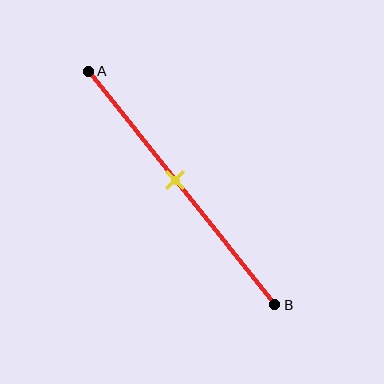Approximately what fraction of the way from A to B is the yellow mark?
The yellow mark is approximately 45% of the way from A to B.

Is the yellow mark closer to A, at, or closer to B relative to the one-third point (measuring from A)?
The yellow mark is closer to point B than the one-third point of segment AB.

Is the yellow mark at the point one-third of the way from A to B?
No, the mark is at about 45% from A, not at the 33% one-third point.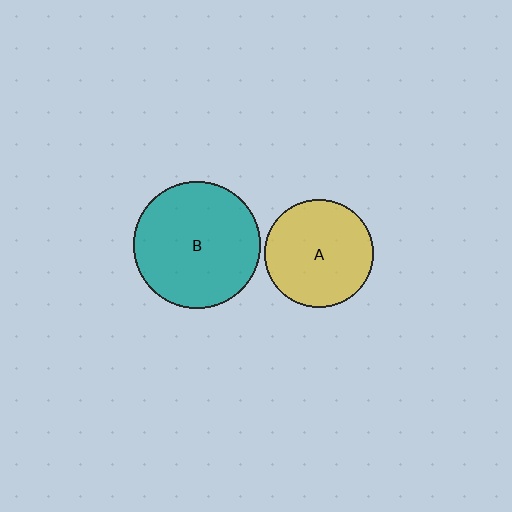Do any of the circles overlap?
No, none of the circles overlap.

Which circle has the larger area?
Circle B (teal).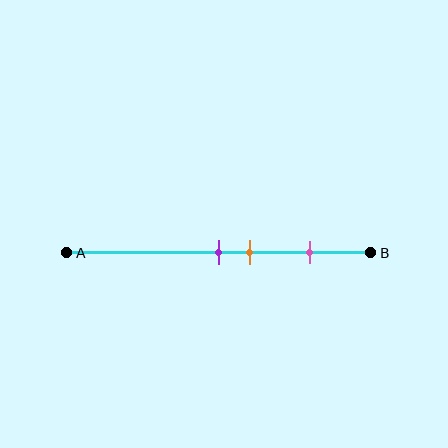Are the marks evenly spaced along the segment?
No, the marks are not evenly spaced.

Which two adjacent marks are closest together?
The purple and orange marks are the closest adjacent pair.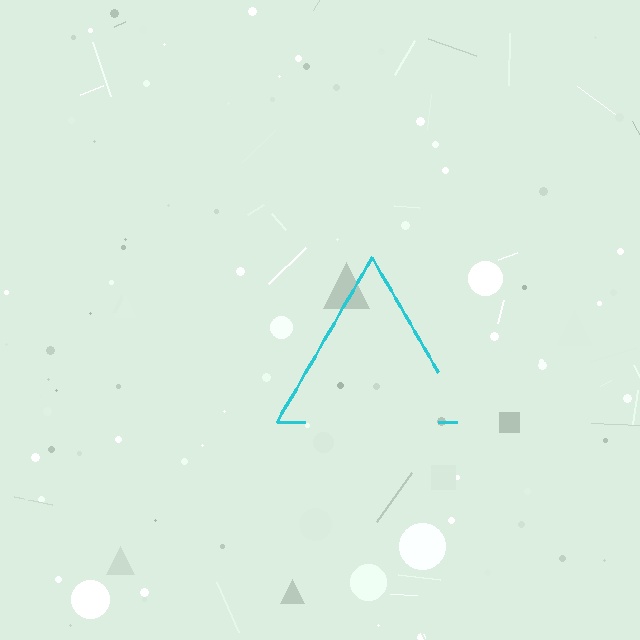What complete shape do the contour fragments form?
The contour fragments form a triangle.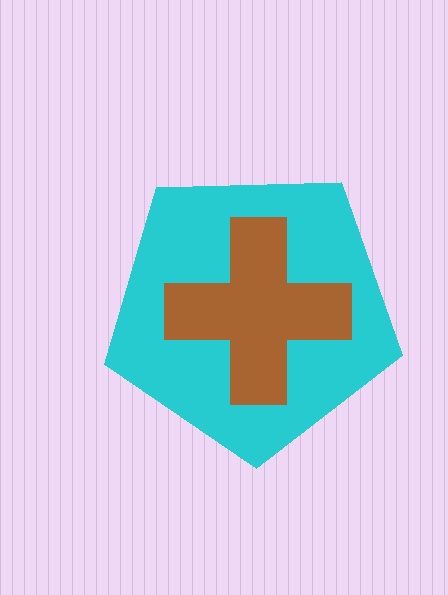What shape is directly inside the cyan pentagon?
The brown cross.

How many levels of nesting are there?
2.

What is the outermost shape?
The cyan pentagon.